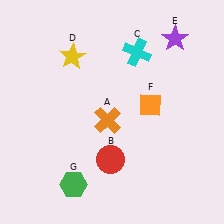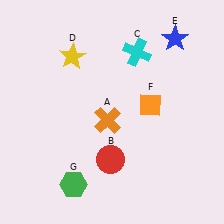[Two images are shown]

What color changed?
The star (E) changed from purple in Image 1 to blue in Image 2.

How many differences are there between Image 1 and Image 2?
There is 1 difference between the two images.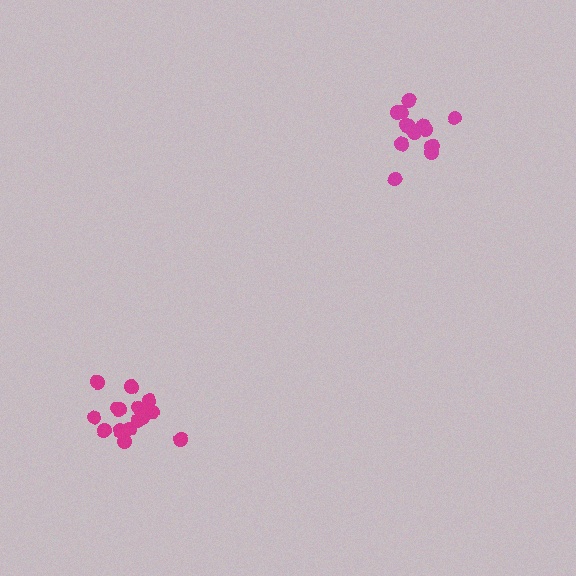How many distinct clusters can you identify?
There are 2 distinct clusters.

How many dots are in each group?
Group 1: 15 dots, Group 2: 14 dots (29 total).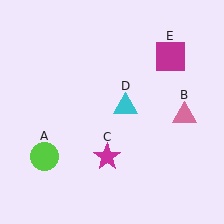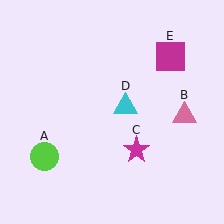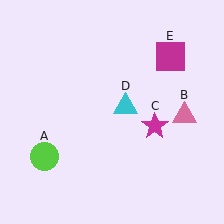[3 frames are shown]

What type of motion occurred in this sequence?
The magenta star (object C) rotated counterclockwise around the center of the scene.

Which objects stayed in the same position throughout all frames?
Lime circle (object A) and pink triangle (object B) and cyan triangle (object D) and magenta square (object E) remained stationary.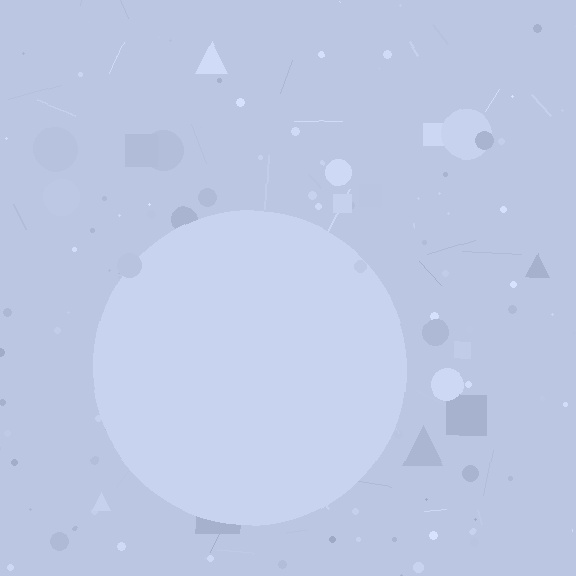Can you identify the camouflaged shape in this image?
The camouflaged shape is a circle.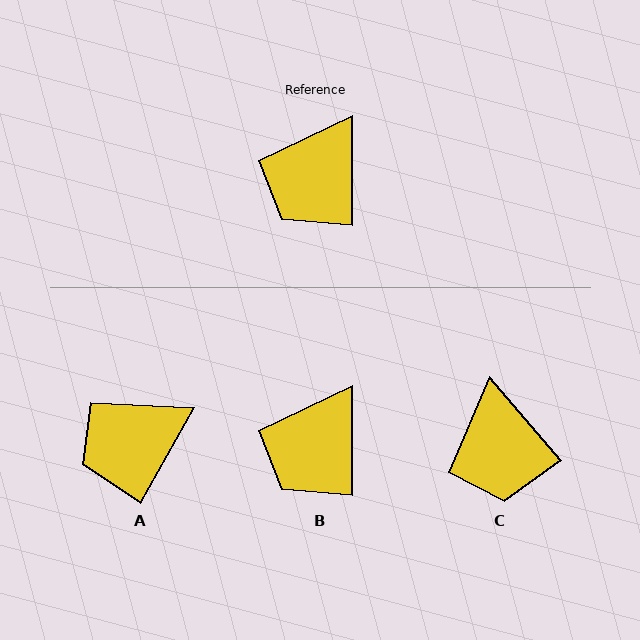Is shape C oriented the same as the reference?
No, it is off by about 41 degrees.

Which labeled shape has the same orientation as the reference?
B.